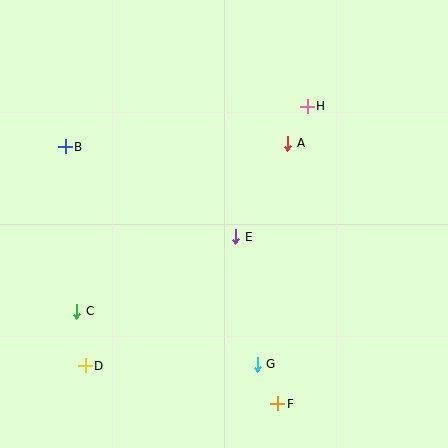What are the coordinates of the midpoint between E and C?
The midpoint between E and C is at (156, 274).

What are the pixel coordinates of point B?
Point B is at (65, 147).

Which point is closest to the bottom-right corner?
Point F is closest to the bottom-right corner.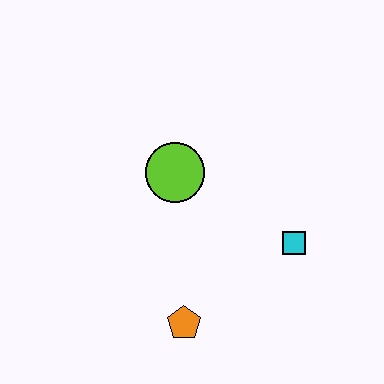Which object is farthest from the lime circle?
The orange pentagon is farthest from the lime circle.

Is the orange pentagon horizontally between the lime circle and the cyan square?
Yes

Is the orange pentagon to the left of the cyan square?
Yes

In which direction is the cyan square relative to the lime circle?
The cyan square is to the right of the lime circle.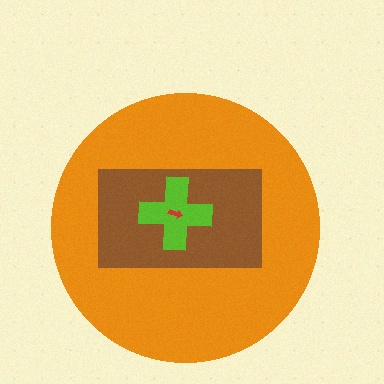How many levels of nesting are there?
4.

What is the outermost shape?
The orange circle.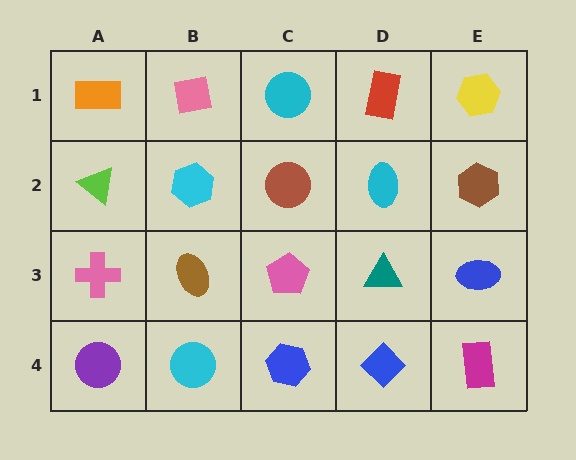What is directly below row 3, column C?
A blue hexagon.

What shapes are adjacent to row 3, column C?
A brown circle (row 2, column C), a blue hexagon (row 4, column C), a brown ellipse (row 3, column B), a teal triangle (row 3, column D).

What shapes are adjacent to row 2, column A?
An orange rectangle (row 1, column A), a pink cross (row 3, column A), a cyan hexagon (row 2, column B).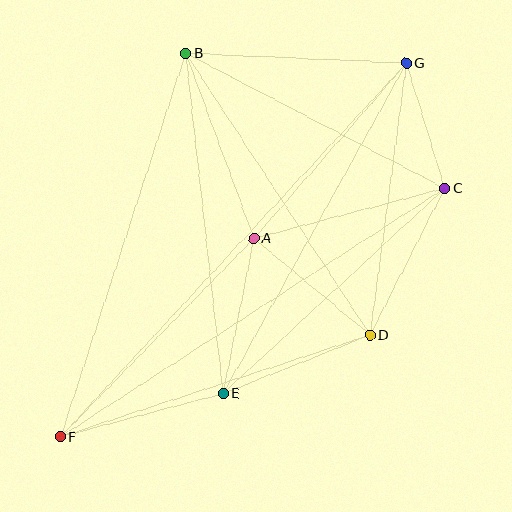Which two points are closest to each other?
Points C and G are closest to each other.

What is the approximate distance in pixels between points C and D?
The distance between C and D is approximately 165 pixels.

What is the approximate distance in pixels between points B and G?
The distance between B and G is approximately 220 pixels.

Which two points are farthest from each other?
Points F and G are farthest from each other.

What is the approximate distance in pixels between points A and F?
The distance between A and F is approximately 277 pixels.